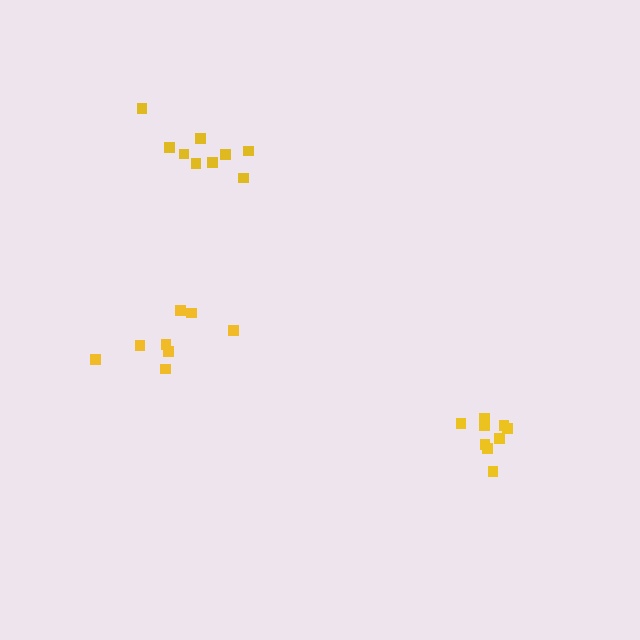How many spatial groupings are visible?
There are 3 spatial groupings.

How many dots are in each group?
Group 1: 9 dots, Group 2: 8 dots, Group 3: 9 dots (26 total).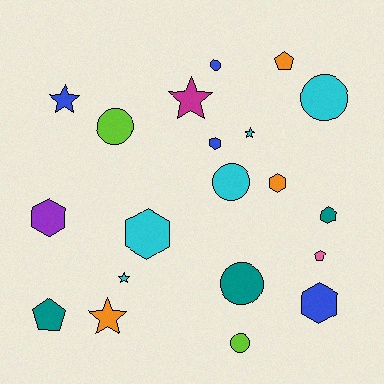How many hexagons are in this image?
There are 6 hexagons.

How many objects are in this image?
There are 20 objects.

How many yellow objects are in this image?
There are no yellow objects.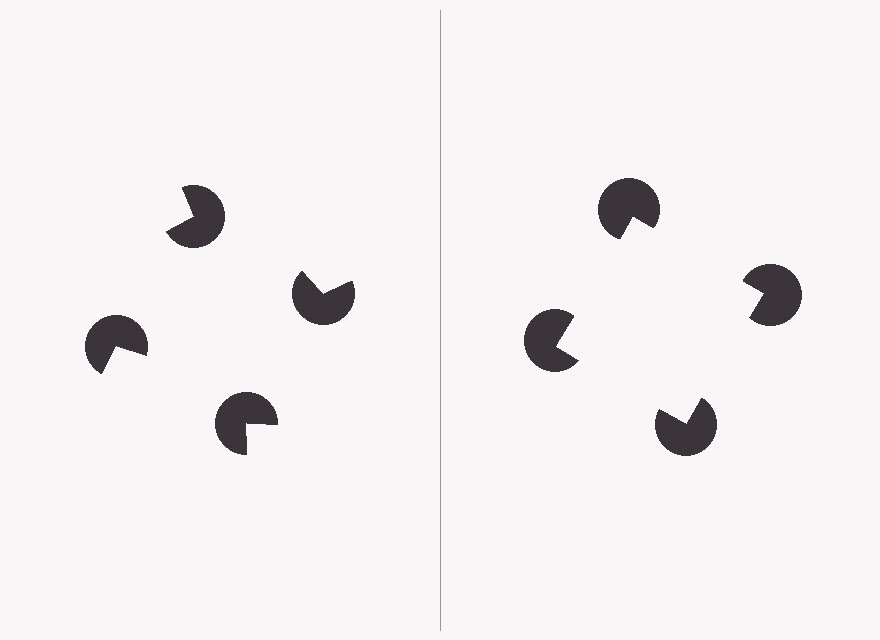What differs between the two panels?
The pac-man discs are positioned identically on both sides; only the wedge orientations differ. On the right they align to a square; on the left they are misaligned.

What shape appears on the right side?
An illusory square.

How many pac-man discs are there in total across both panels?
8 — 4 on each side.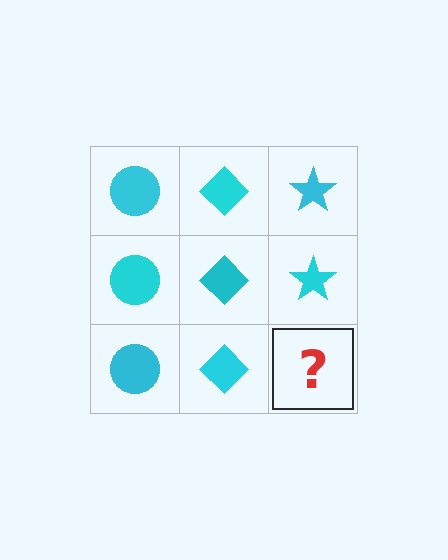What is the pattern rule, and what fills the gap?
The rule is that each column has a consistent shape. The gap should be filled with a cyan star.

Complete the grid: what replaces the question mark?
The question mark should be replaced with a cyan star.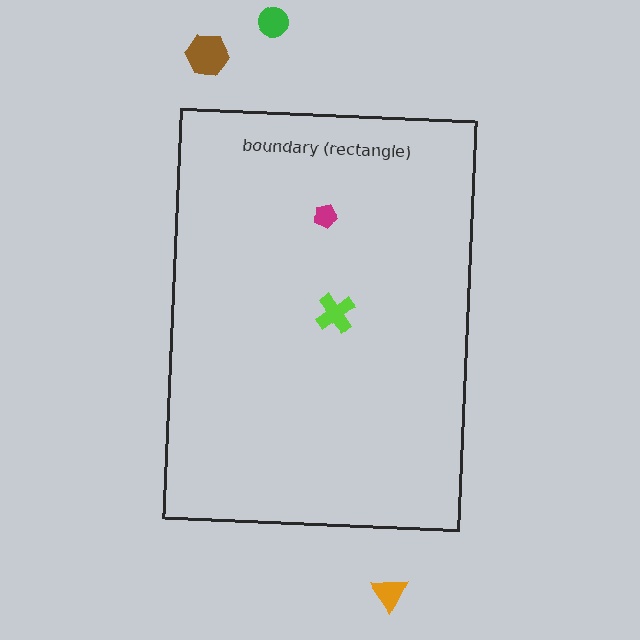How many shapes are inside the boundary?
2 inside, 3 outside.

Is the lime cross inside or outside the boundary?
Inside.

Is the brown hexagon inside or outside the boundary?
Outside.